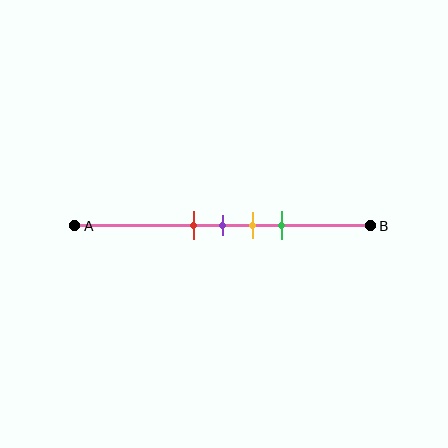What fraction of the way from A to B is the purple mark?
The purple mark is approximately 50% (0.5) of the way from A to B.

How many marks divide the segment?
There are 4 marks dividing the segment.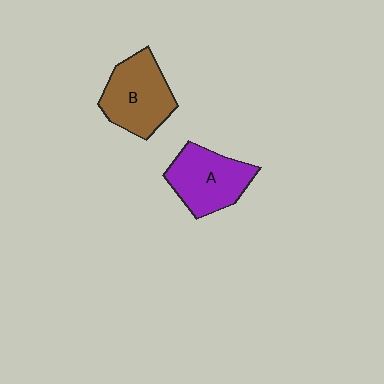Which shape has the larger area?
Shape B (brown).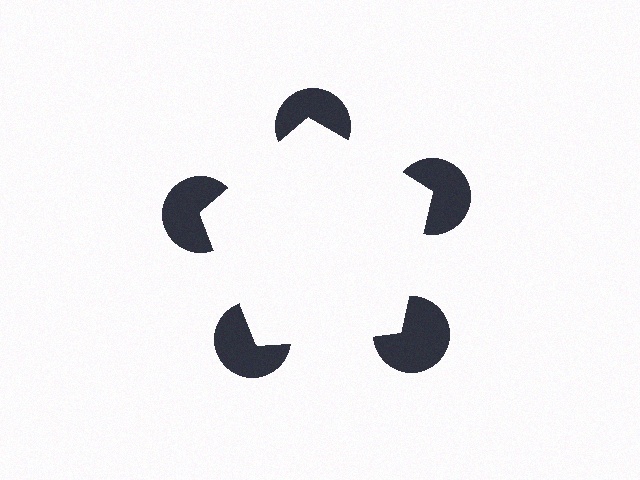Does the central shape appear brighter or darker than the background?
It typically appears slightly brighter than the background, even though no actual brightness change is drawn.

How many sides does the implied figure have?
5 sides.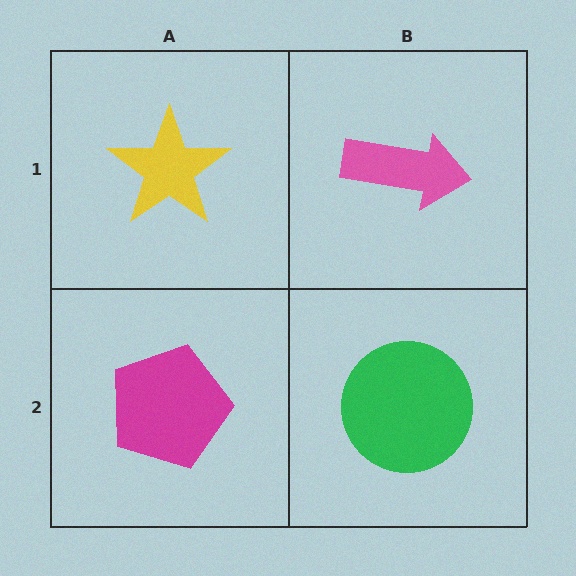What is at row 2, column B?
A green circle.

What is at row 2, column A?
A magenta pentagon.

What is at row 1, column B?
A pink arrow.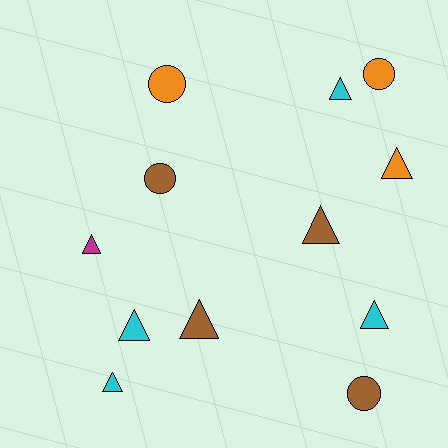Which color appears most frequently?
Brown, with 4 objects.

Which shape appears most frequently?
Triangle, with 8 objects.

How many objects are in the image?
There are 12 objects.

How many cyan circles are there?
There are no cyan circles.